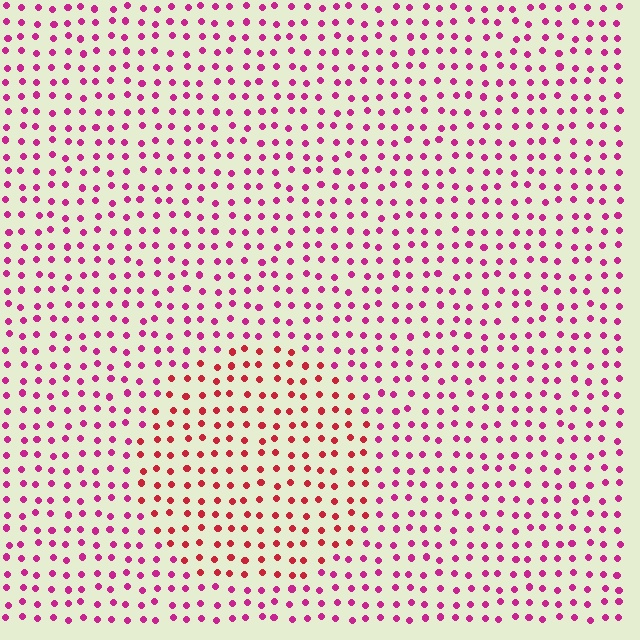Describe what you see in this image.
The image is filled with small magenta elements in a uniform arrangement. A circle-shaped region is visible where the elements are tinted to a slightly different hue, forming a subtle color boundary.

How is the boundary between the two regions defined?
The boundary is defined purely by a slight shift in hue (about 32 degrees). Spacing, size, and orientation are identical on both sides.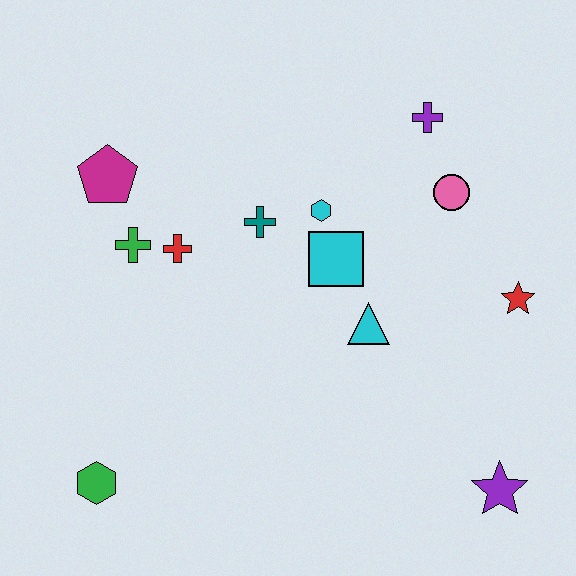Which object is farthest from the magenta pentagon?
The purple star is farthest from the magenta pentagon.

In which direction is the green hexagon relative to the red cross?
The green hexagon is below the red cross.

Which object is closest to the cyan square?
The cyan hexagon is closest to the cyan square.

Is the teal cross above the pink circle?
No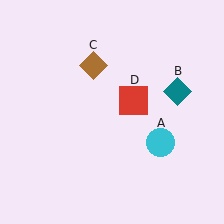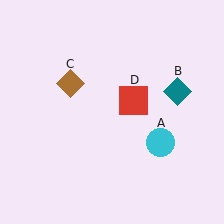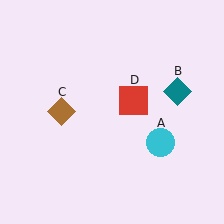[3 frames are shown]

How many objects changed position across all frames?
1 object changed position: brown diamond (object C).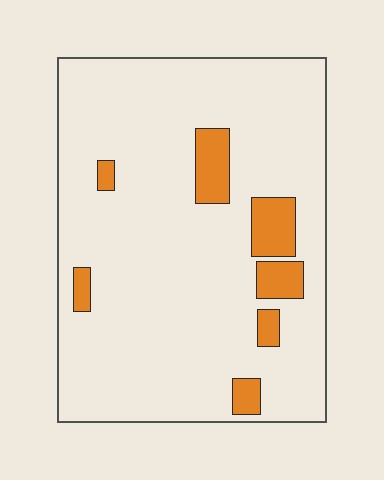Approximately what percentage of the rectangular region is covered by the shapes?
Approximately 10%.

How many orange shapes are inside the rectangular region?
7.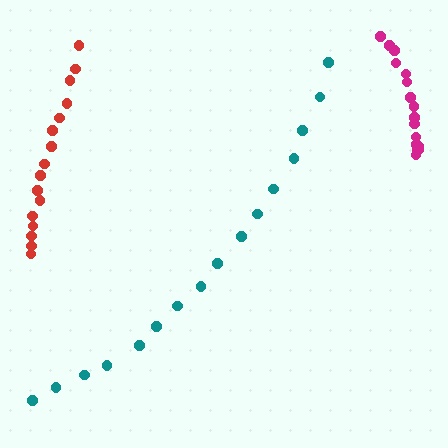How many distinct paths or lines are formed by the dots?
There are 3 distinct paths.